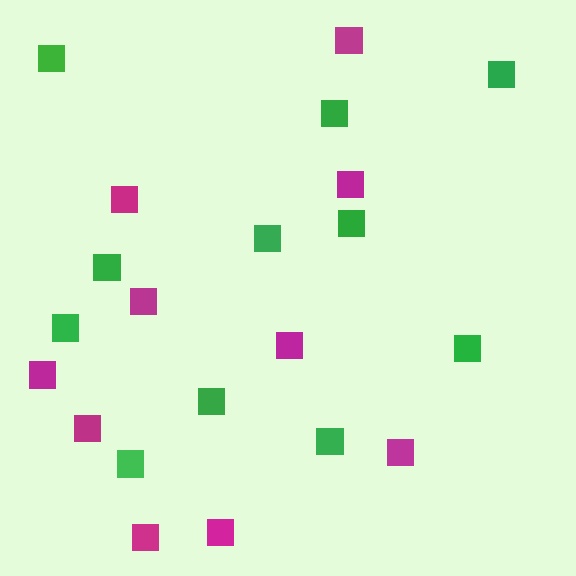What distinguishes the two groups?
There are 2 groups: one group of green squares (11) and one group of magenta squares (10).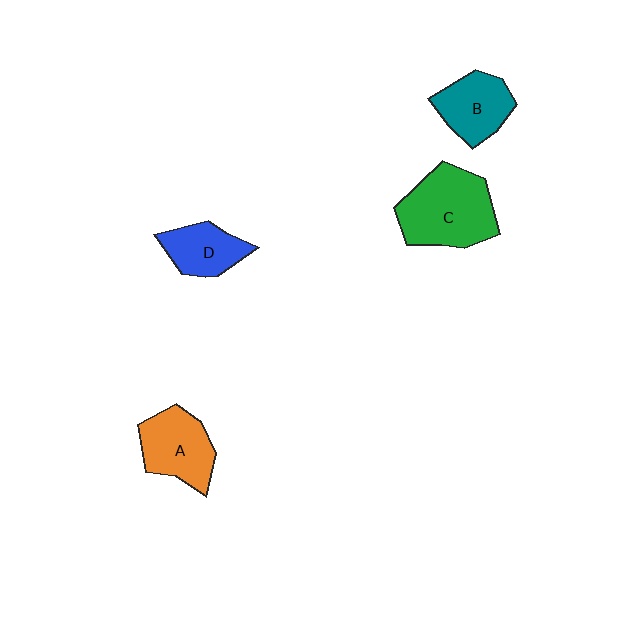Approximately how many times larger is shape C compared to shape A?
Approximately 1.4 times.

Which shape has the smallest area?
Shape D (blue).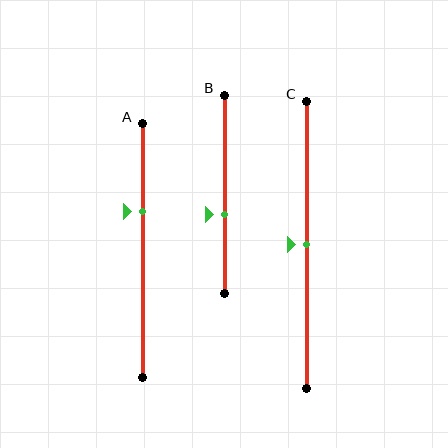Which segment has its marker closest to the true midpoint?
Segment C has its marker closest to the true midpoint.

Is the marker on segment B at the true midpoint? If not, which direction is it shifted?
No, the marker on segment B is shifted downward by about 10% of the segment length.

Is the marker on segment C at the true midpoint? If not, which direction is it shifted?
Yes, the marker on segment C is at the true midpoint.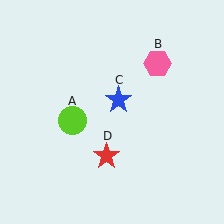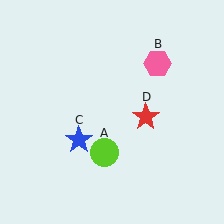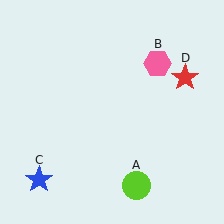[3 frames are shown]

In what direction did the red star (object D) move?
The red star (object D) moved up and to the right.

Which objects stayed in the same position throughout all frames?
Pink hexagon (object B) remained stationary.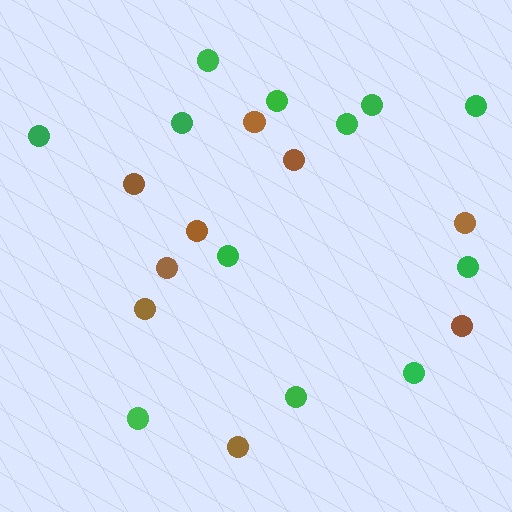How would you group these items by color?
There are 2 groups: one group of brown circles (9) and one group of green circles (12).